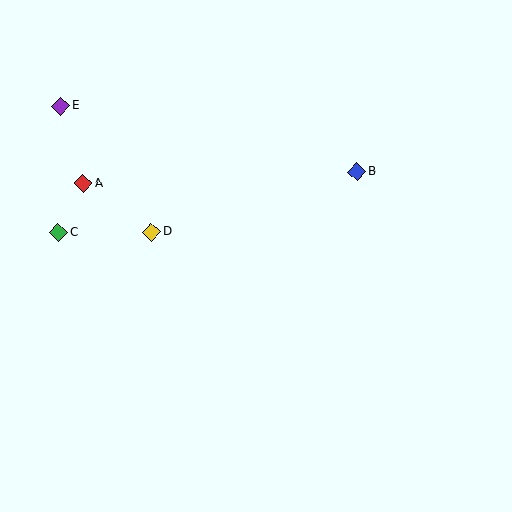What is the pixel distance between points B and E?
The distance between B and E is 303 pixels.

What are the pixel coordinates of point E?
Point E is at (61, 106).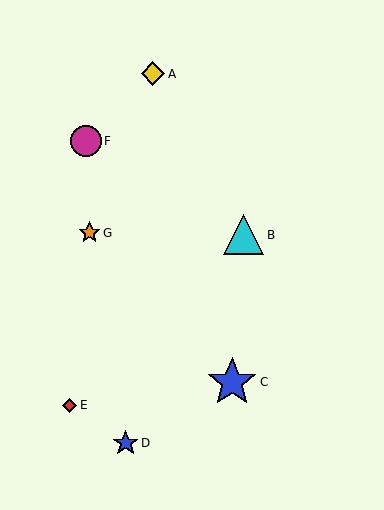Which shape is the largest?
The blue star (labeled C) is the largest.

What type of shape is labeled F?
Shape F is a magenta circle.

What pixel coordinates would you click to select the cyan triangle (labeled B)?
Click at (244, 235) to select the cyan triangle B.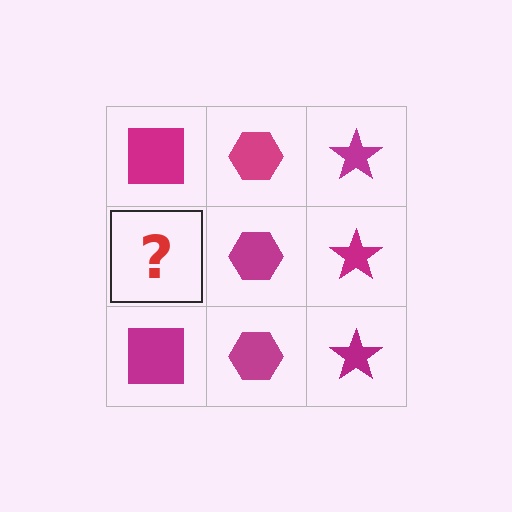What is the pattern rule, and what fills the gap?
The rule is that each column has a consistent shape. The gap should be filled with a magenta square.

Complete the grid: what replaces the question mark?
The question mark should be replaced with a magenta square.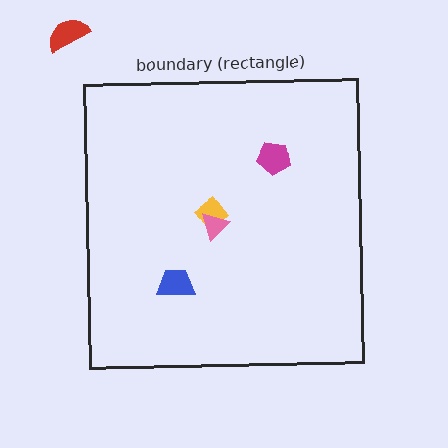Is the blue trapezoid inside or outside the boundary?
Inside.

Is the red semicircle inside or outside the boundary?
Outside.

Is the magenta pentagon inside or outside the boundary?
Inside.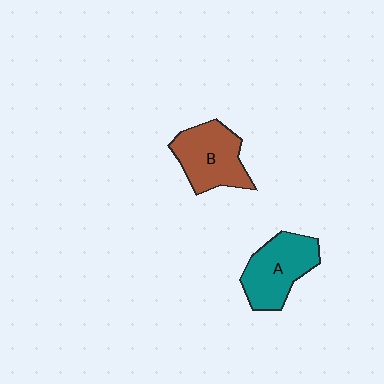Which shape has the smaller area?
Shape B (brown).